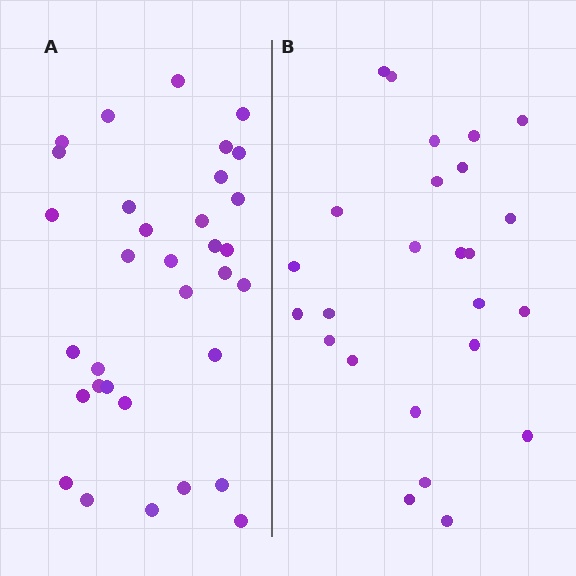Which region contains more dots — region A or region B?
Region A (the left region) has more dots.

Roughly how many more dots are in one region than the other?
Region A has roughly 8 or so more dots than region B.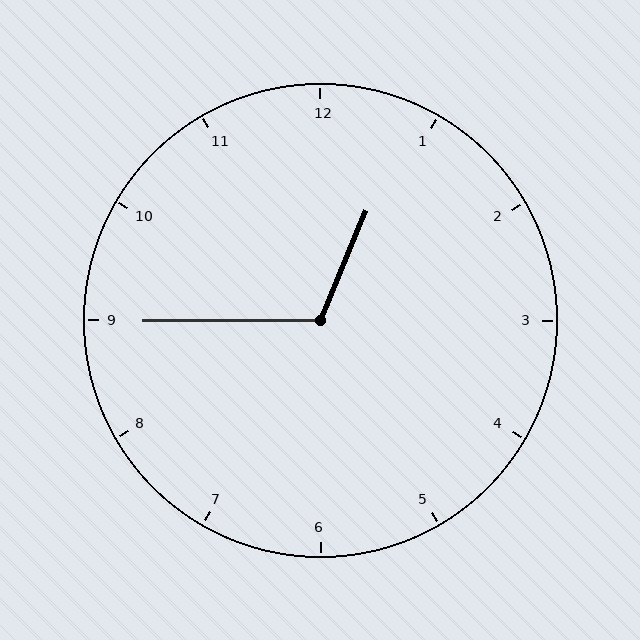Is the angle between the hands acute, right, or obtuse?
It is obtuse.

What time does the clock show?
12:45.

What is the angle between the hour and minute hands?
Approximately 112 degrees.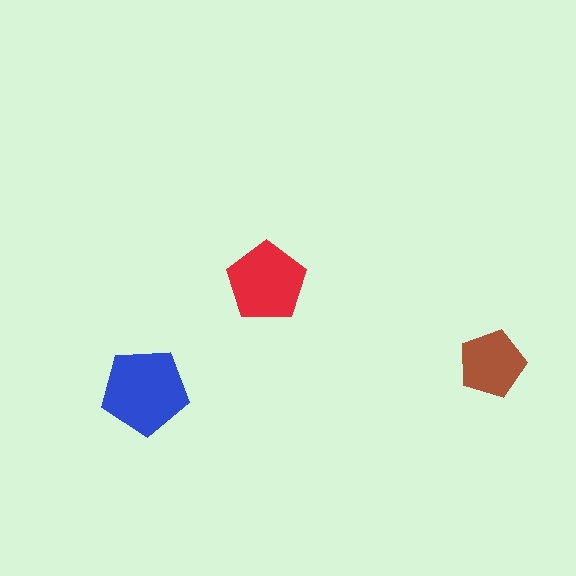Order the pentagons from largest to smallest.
the blue one, the red one, the brown one.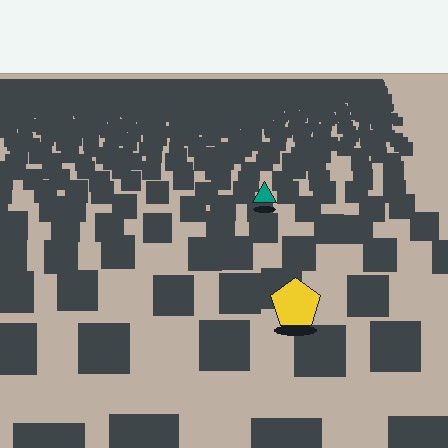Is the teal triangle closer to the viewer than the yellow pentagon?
No. The yellow pentagon is closer — you can tell from the texture gradient: the ground texture is coarser near it.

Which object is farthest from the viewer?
The teal triangle is farthest from the viewer. It appears smaller and the ground texture around it is denser.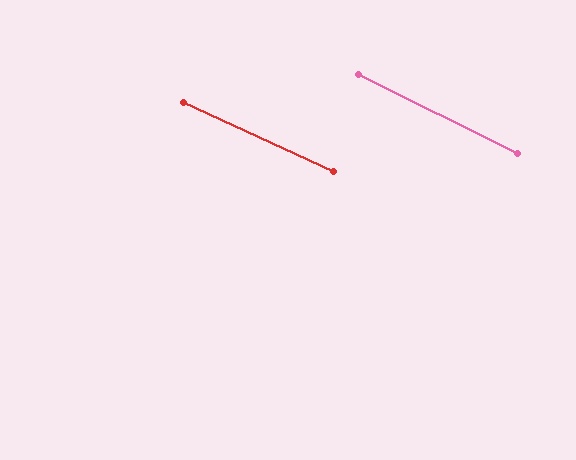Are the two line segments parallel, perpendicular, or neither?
Parallel — their directions differ by only 1.6°.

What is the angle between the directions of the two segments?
Approximately 2 degrees.